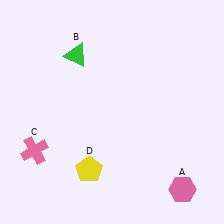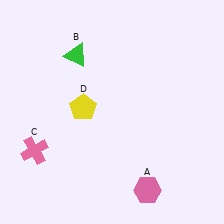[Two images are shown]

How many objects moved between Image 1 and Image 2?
2 objects moved between the two images.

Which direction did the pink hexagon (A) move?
The pink hexagon (A) moved left.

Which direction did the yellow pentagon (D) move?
The yellow pentagon (D) moved up.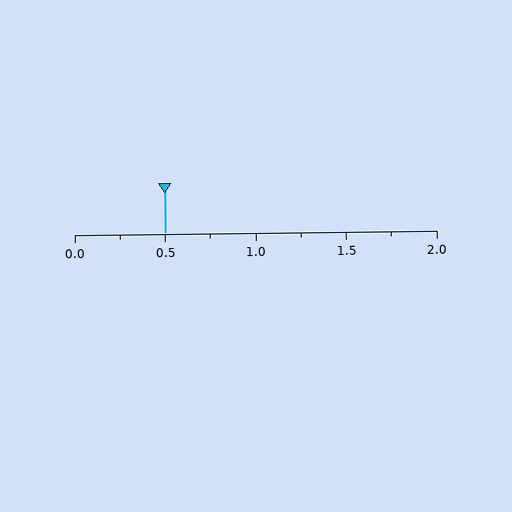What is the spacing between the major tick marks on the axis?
The major ticks are spaced 0.5 apart.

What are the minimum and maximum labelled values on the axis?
The axis runs from 0.0 to 2.0.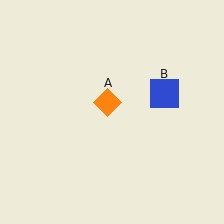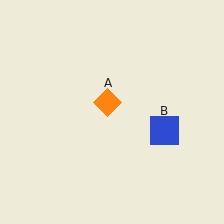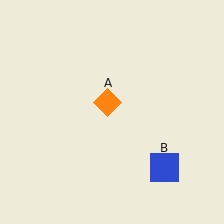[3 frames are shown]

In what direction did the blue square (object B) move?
The blue square (object B) moved down.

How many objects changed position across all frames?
1 object changed position: blue square (object B).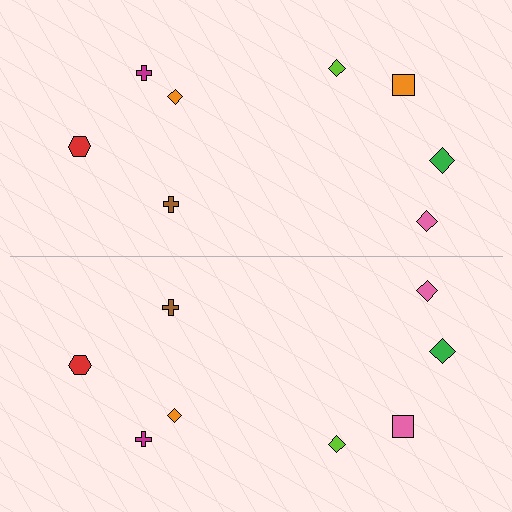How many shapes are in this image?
There are 16 shapes in this image.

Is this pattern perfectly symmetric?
No, the pattern is not perfectly symmetric. The pink square on the bottom side breaks the symmetry — its mirror counterpart is orange.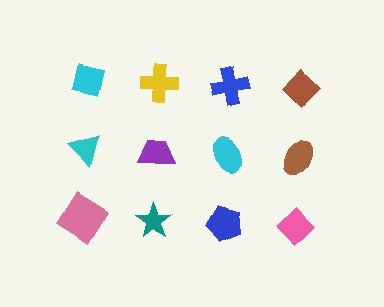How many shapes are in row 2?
4 shapes.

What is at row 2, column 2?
A purple trapezoid.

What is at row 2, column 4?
A brown ellipse.